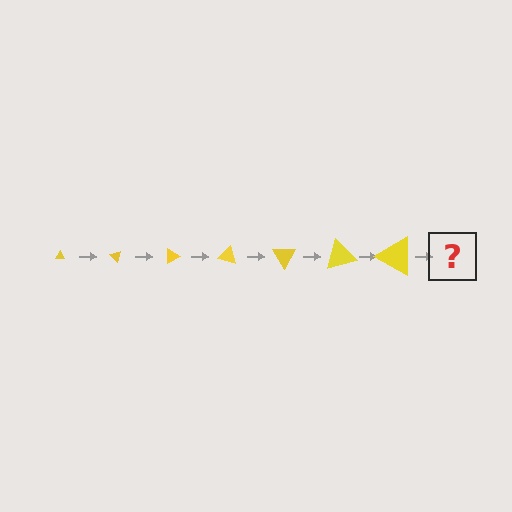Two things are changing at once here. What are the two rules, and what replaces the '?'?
The two rules are that the triangle grows larger each step and it rotates 45 degrees each step. The '?' should be a triangle, larger than the previous one and rotated 315 degrees from the start.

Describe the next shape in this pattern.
It should be a triangle, larger than the previous one and rotated 315 degrees from the start.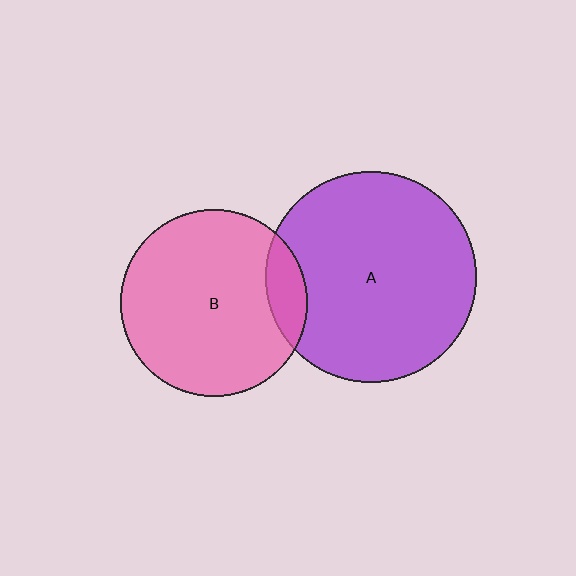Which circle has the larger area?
Circle A (purple).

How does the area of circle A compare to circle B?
Approximately 1.3 times.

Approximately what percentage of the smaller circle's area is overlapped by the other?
Approximately 10%.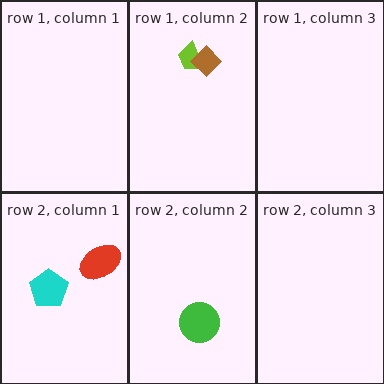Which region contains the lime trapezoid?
The row 1, column 2 region.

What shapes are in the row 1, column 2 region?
The lime trapezoid, the brown diamond.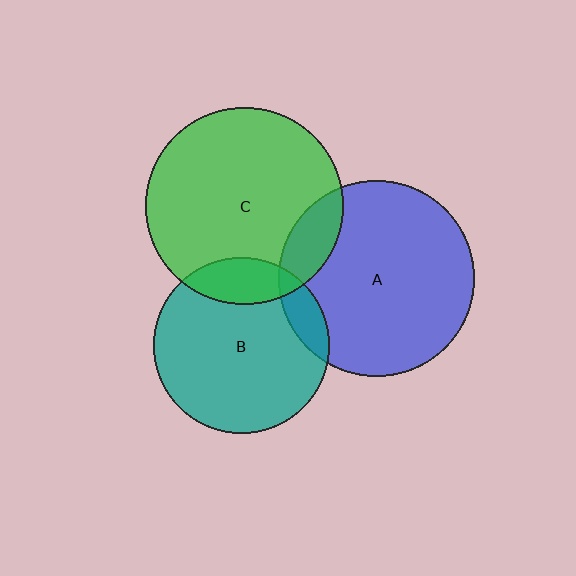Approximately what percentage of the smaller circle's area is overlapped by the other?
Approximately 15%.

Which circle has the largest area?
Circle C (green).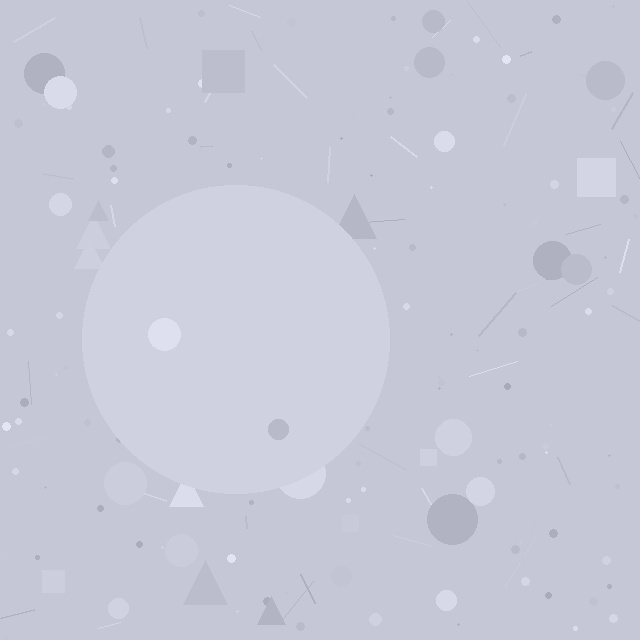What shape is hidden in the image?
A circle is hidden in the image.